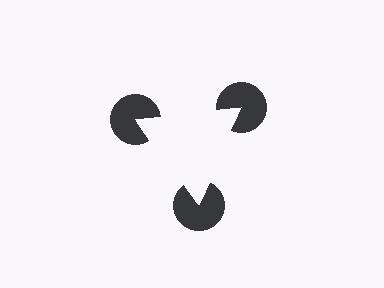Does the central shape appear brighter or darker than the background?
It typically appears slightly brighter than the background, even though no actual brightness change is drawn.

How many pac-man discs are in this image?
There are 3 — one at each vertex of the illusory triangle.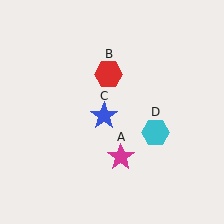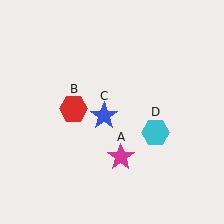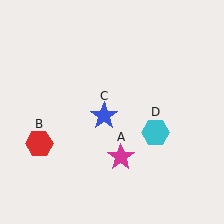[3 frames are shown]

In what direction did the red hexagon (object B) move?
The red hexagon (object B) moved down and to the left.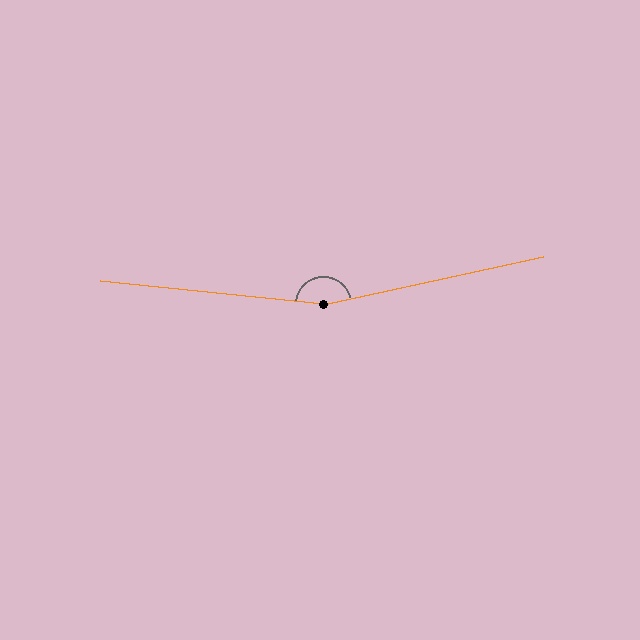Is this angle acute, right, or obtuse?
It is obtuse.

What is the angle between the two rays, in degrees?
Approximately 162 degrees.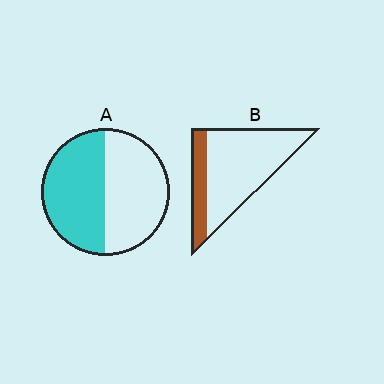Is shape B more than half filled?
No.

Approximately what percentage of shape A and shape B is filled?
A is approximately 50% and B is approximately 25%.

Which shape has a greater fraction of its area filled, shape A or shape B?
Shape A.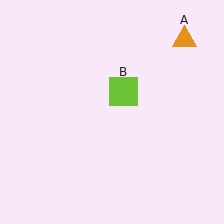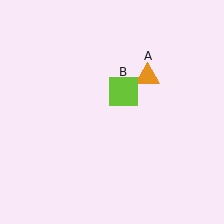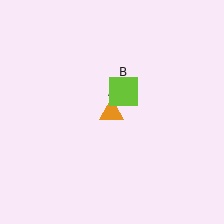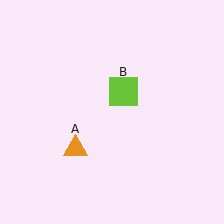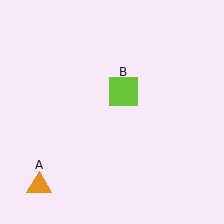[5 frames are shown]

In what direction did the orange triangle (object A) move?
The orange triangle (object A) moved down and to the left.